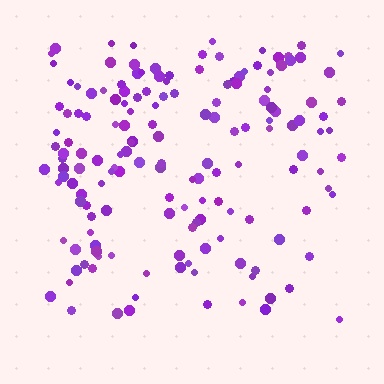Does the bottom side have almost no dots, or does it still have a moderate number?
Still a moderate number, just noticeably fewer than the top.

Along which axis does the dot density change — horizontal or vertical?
Vertical.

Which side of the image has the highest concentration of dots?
The top.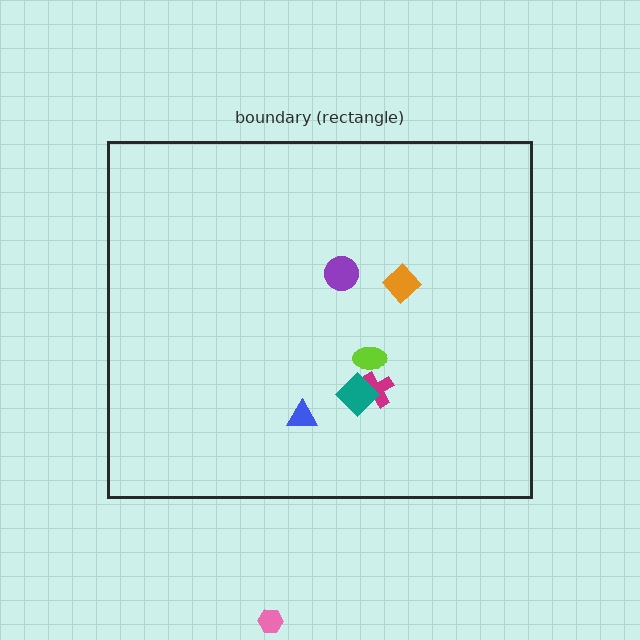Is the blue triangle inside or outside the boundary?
Inside.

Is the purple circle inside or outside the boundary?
Inside.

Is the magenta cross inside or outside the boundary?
Inside.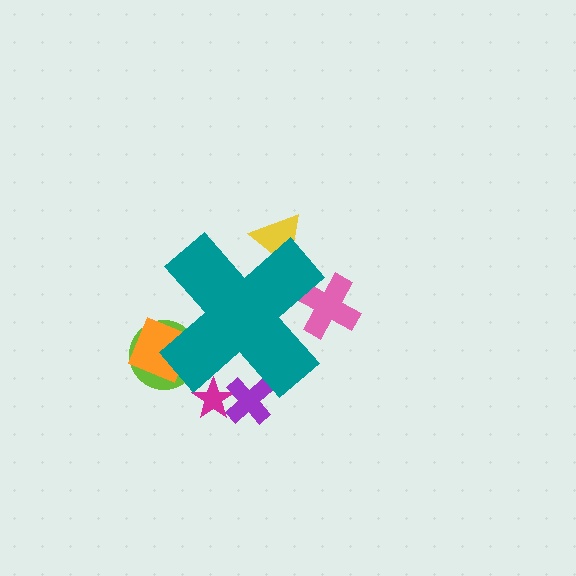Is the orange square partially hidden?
Yes, the orange square is partially hidden behind the teal cross.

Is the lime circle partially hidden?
Yes, the lime circle is partially hidden behind the teal cross.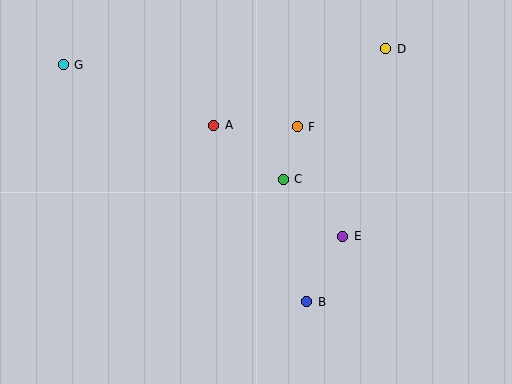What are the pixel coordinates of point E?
Point E is at (343, 236).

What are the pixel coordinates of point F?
Point F is at (297, 127).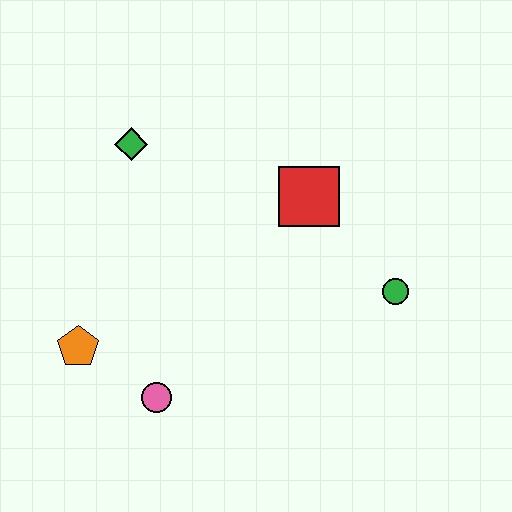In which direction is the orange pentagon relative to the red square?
The orange pentagon is to the left of the red square.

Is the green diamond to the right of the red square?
No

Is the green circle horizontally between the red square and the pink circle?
No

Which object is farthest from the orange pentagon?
The green circle is farthest from the orange pentagon.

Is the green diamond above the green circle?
Yes